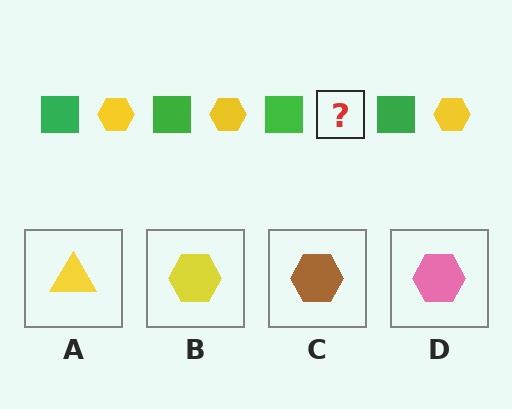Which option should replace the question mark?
Option B.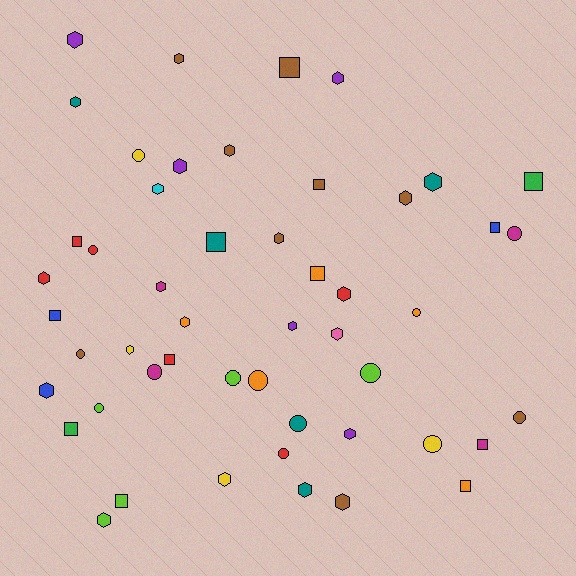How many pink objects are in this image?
There is 1 pink object.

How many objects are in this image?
There are 50 objects.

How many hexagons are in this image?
There are 23 hexagons.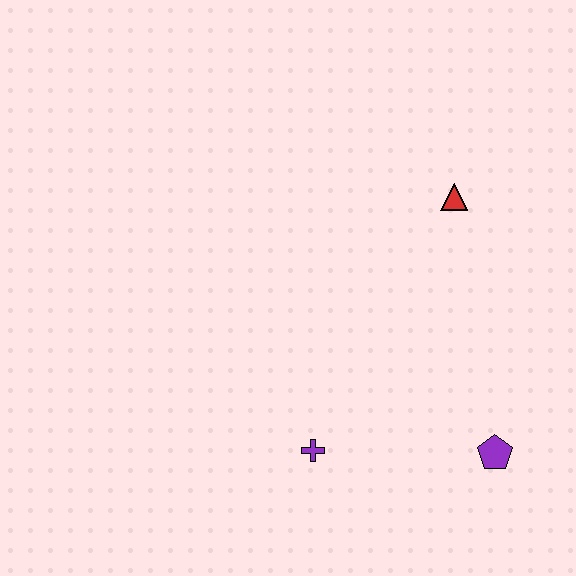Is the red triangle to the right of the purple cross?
Yes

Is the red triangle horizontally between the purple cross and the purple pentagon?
Yes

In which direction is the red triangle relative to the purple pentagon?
The red triangle is above the purple pentagon.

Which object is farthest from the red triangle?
The purple cross is farthest from the red triangle.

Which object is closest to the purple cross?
The purple pentagon is closest to the purple cross.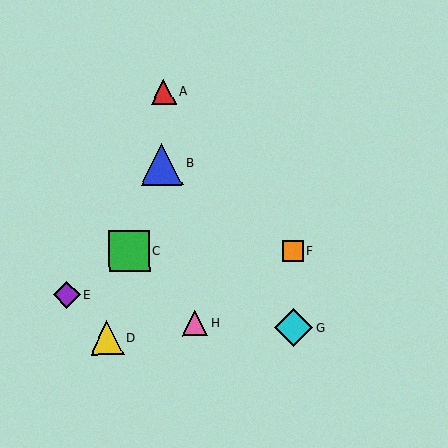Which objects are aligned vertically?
Objects F, G are aligned vertically.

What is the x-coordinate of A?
Object A is at x≈164.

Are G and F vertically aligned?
Yes, both are at x≈294.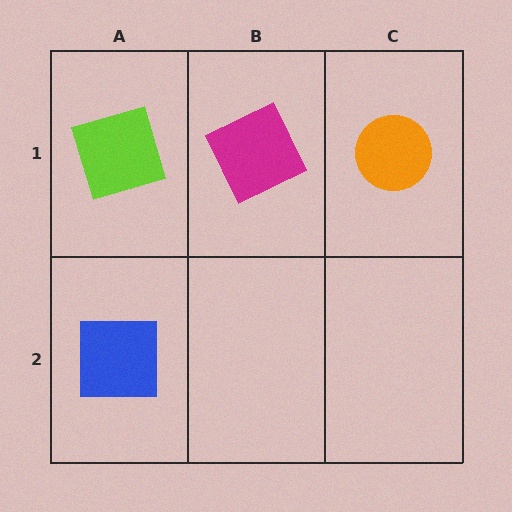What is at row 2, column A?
A blue square.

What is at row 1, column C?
An orange circle.